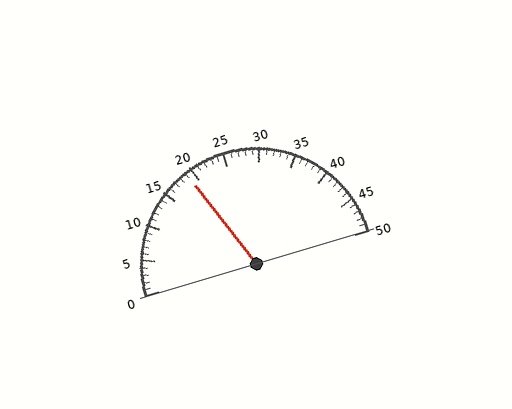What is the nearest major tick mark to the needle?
The nearest major tick mark is 20.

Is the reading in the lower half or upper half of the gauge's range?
The reading is in the lower half of the range (0 to 50).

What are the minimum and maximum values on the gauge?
The gauge ranges from 0 to 50.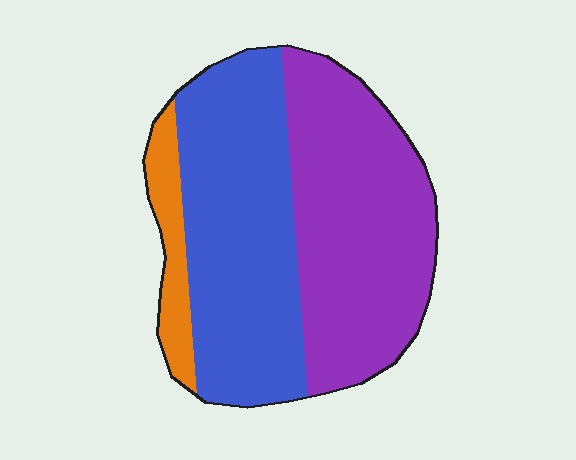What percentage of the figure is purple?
Purple covers roughly 45% of the figure.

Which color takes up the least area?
Orange, at roughly 10%.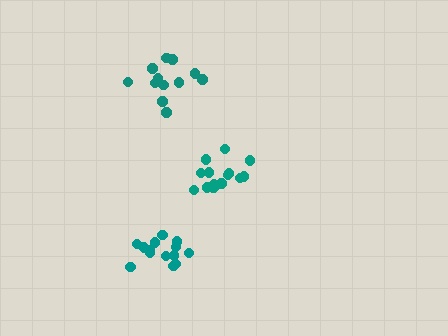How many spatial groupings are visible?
There are 3 spatial groupings.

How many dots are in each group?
Group 1: 15 dots, Group 2: 12 dots, Group 3: 15 dots (42 total).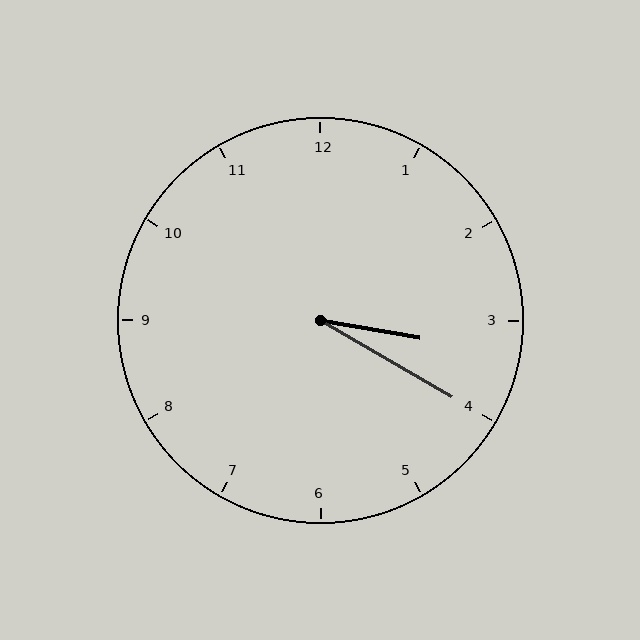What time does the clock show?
3:20.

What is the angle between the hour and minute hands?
Approximately 20 degrees.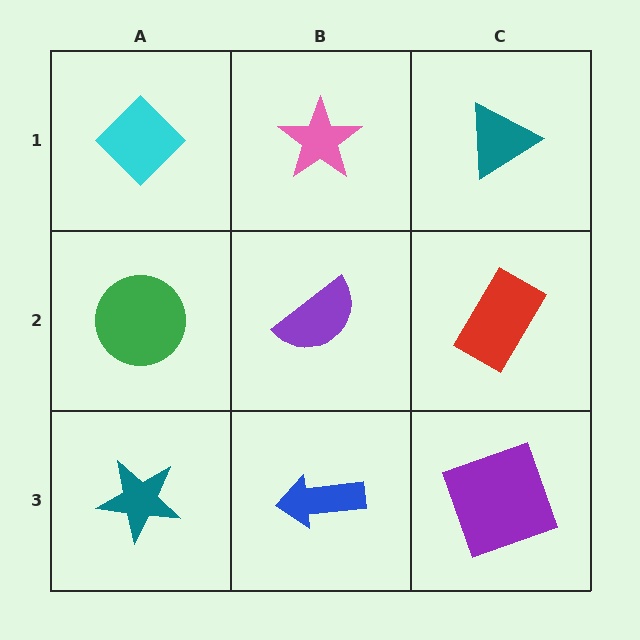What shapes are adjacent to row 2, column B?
A pink star (row 1, column B), a blue arrow (row 3, column B), a green circle (row 2, column A), a red rectangle (row 2, column C).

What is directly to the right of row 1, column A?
A pink star.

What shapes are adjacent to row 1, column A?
A green circle (row 2, column A), a pink star (row 1, column B).